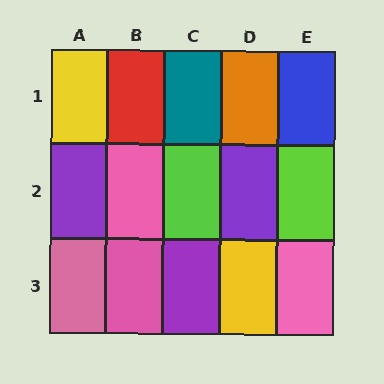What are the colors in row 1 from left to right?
Yellow, red, teal, orange, blue.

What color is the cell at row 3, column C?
Purple.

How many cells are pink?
4 cells are pink.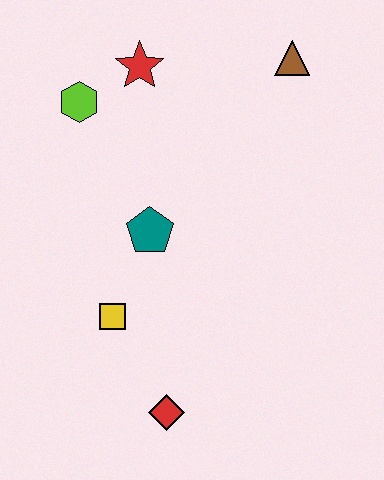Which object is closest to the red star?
The lime hexagon is closest to the red star.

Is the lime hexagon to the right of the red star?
No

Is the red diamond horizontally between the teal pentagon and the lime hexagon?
No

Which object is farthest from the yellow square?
The brown triangle is farthest from the yellow square.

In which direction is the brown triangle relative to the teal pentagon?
The brown triangle is above the teal pentagon.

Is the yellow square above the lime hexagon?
No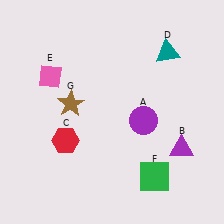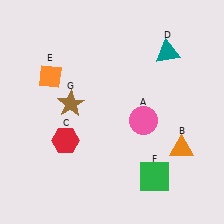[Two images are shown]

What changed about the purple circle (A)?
In Image 1, A is purple. In Image 2, it changed to pink.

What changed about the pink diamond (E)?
In Image 1, E is pink. In Image 2, it changed to orange.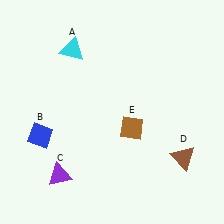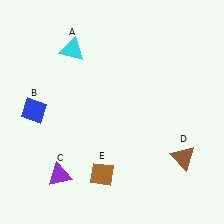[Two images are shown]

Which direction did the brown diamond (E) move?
The brown diamond (E) moved down.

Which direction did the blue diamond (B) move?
The blue diamond (B) moved up.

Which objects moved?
The objects that moved are: the blue diamond (B), the brown diamond (E).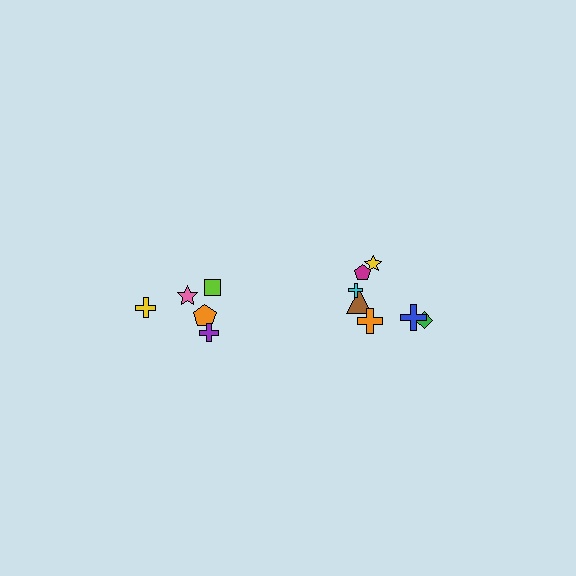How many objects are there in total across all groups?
There are 12 objects.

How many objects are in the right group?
There are 7 objects.